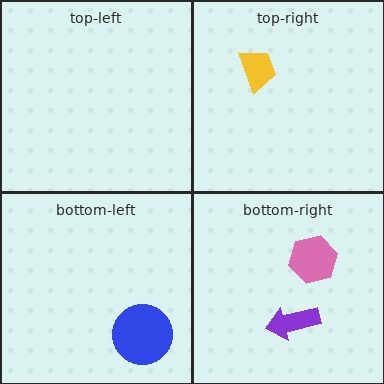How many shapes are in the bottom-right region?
2.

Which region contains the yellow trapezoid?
The top-right region.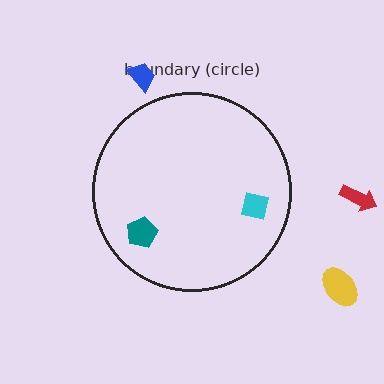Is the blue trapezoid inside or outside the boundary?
Outside.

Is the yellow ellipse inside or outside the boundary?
Outside.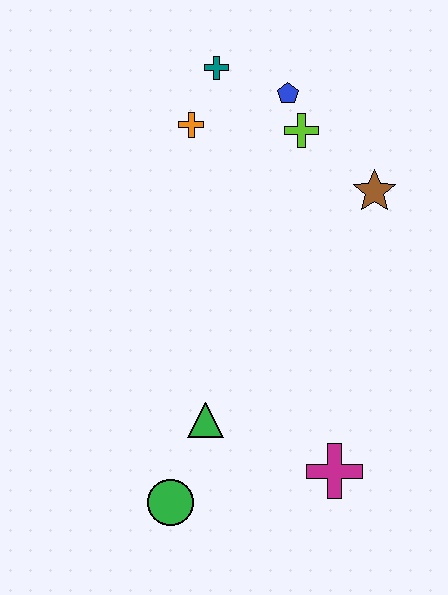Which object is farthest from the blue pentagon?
The green circle is farthest from the blue pentagon.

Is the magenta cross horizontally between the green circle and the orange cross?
No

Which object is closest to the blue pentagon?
The lime cross is closest to the blue pentagon.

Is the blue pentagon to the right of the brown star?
No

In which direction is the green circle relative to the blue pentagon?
The green circle is below the blue pentagon.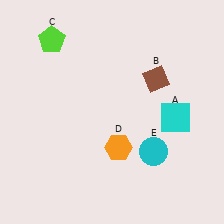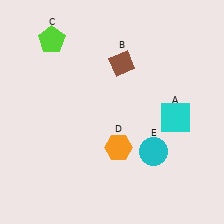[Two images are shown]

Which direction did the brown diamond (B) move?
The brown diamond (B) moved left.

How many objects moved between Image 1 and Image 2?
1 object moved between the two images.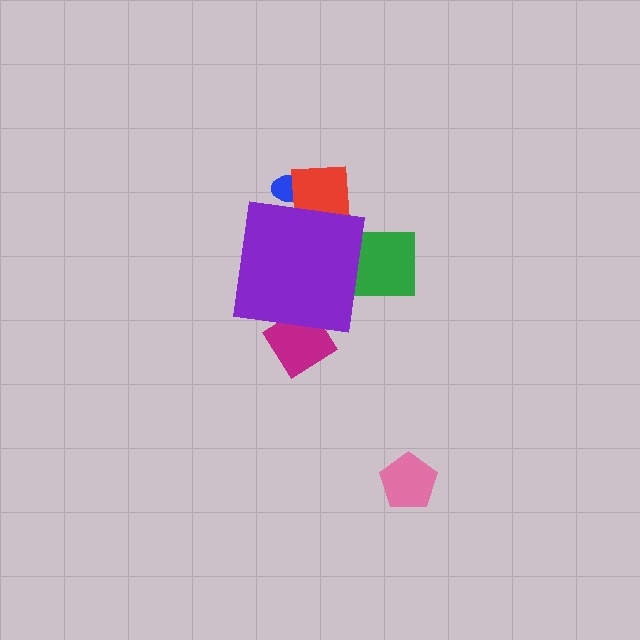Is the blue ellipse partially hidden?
Yes, the blue ellipse is partially hidden behind the purple square.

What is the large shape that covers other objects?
A purple square.